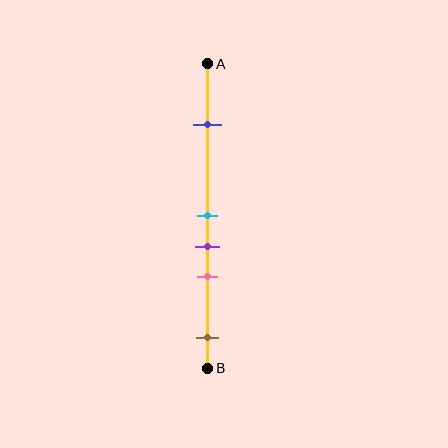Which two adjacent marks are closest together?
The cyan and purple marks are the closest adjacent pair.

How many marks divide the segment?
There are 5 marks dividing the segment.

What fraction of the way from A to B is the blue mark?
The blue mark is approximately 20% (0.2) of the way from A to B.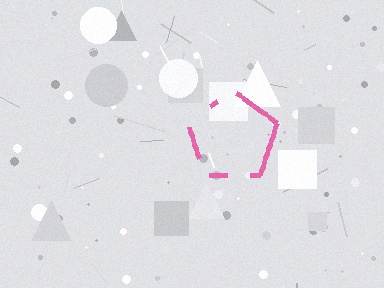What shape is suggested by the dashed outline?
The dashed outline suggests a pentagon.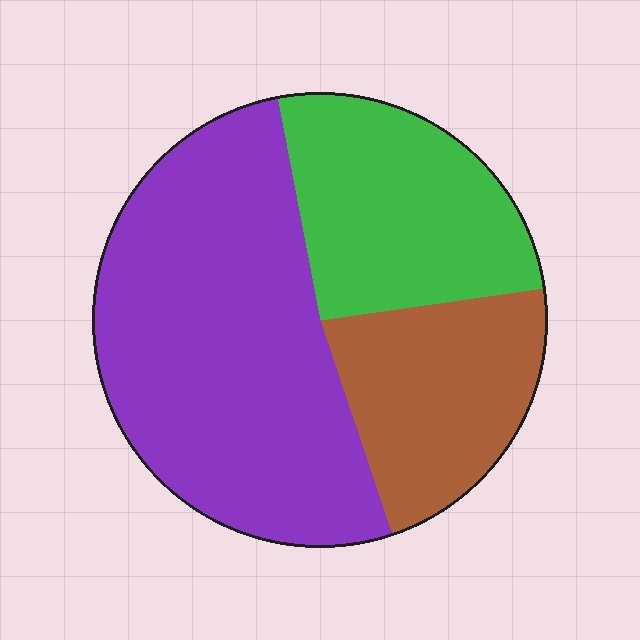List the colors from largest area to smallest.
From largest to smallest: purple, green, brown.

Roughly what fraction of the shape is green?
Green takes up about one quarter (1/4) of the shape.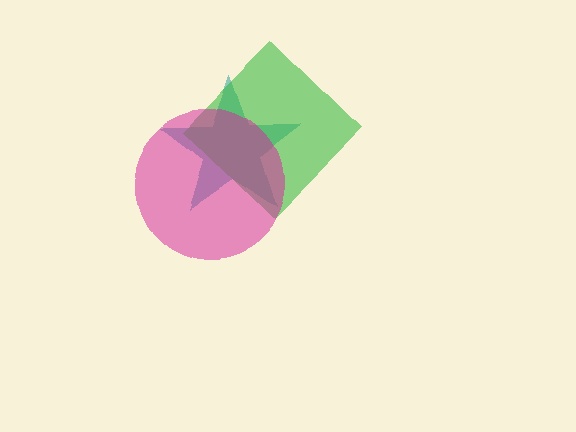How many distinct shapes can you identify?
There are 3 distinct shapes: a teal star, a green diamond, a magenta circle.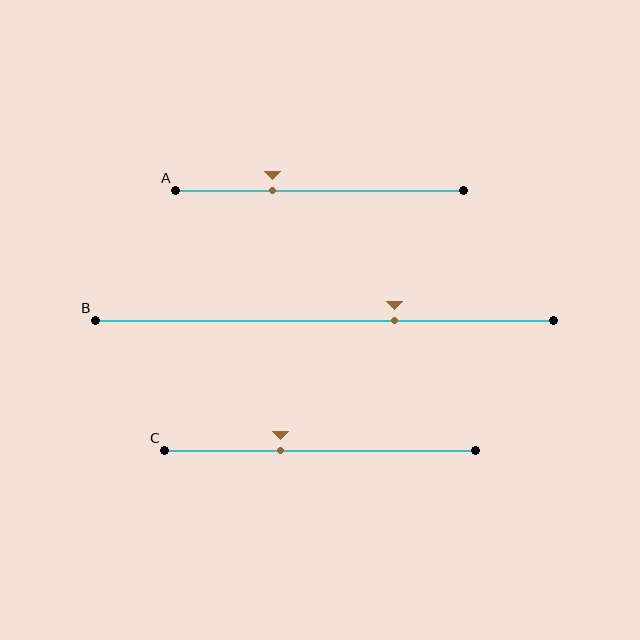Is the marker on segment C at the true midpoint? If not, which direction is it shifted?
No, the marker on segment C is shifted to the left by about 13% of the segment length.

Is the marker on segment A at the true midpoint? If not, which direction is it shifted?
No, the marker on segment A is shifted to the left by about 16% of the segment length.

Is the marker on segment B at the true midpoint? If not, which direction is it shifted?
No, the marker on segment B is shifted to the right by about 15% of the segment length.